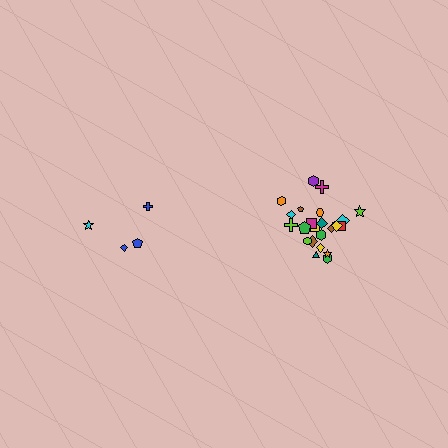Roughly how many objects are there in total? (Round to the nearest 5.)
Roughly 30 objects in total.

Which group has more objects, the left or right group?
The right group.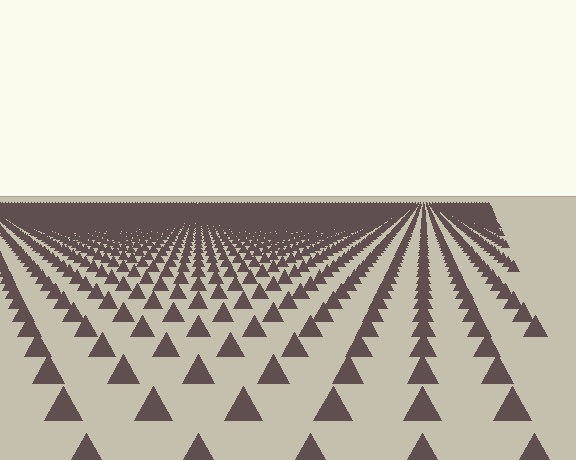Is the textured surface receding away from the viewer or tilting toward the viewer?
The surface is receding away from the viewer. Texture elements get smaller and denser toward the top.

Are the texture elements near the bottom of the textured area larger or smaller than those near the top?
Larger. Near the bottom, elements are closer to the viewer and appear at a bigger on-screen size.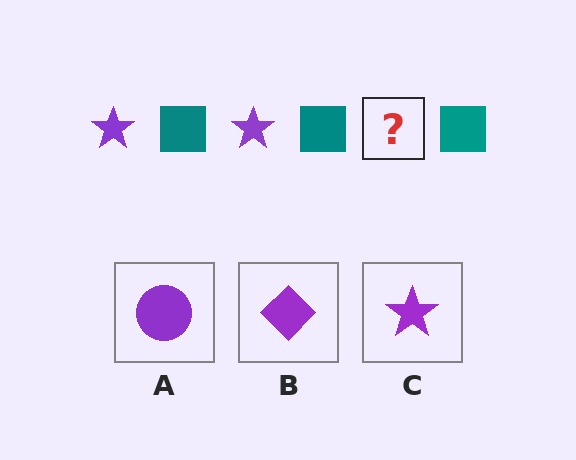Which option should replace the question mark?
Option C.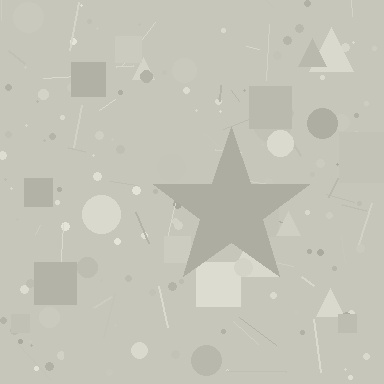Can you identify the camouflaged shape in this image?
The camouflaged shape is a star.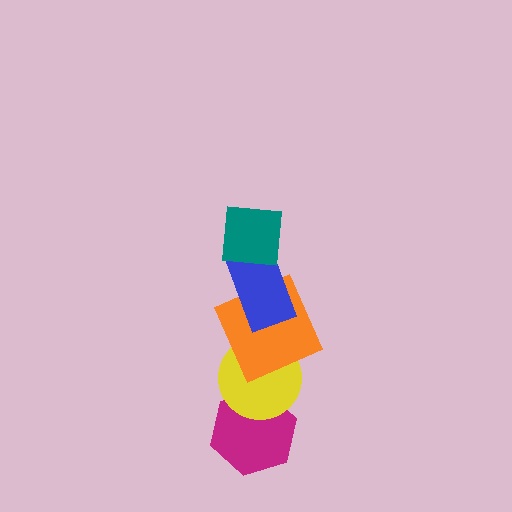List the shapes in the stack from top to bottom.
From top to bottom: the teal square, the blue rectangle, the orange square, the yellow circle, the magenta hexagon.